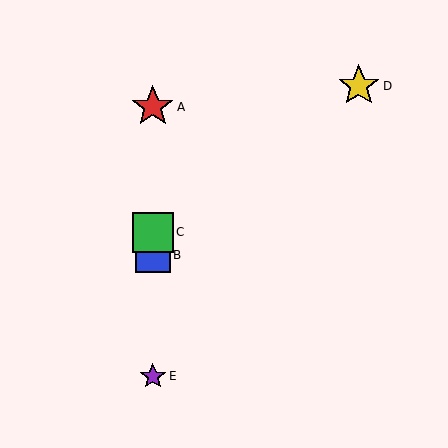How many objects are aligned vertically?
4 objects (A, B, C, E) are aligned vertically.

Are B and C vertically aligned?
Yes, both are at x≈153.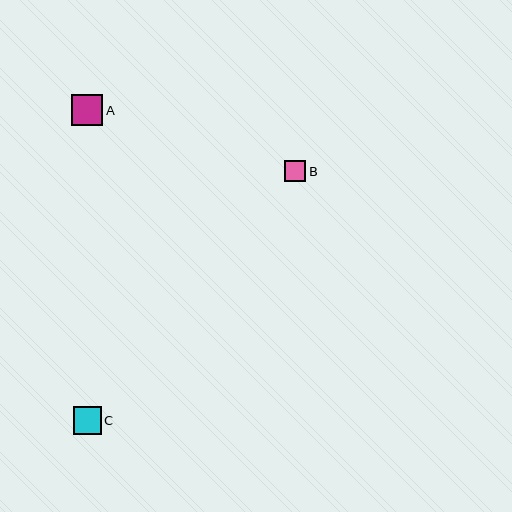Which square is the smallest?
Square B is the smallest with a size of approximately 21 pixels.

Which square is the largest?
Square A is the largest with a size of approximately 32 pixels.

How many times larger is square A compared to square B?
Square A is approximately 1.5 times the size of square B.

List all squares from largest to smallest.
From largest to smallest: A, C, B.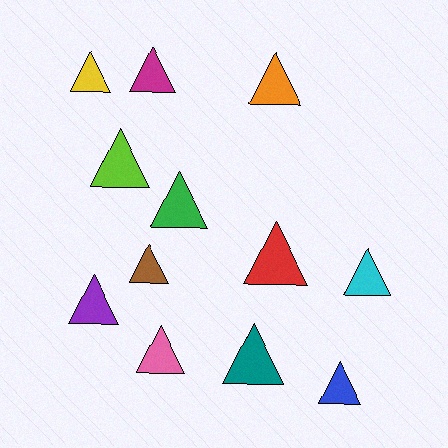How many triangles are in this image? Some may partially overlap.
There are 12 triangles.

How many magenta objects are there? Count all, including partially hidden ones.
There is 1 magenta object.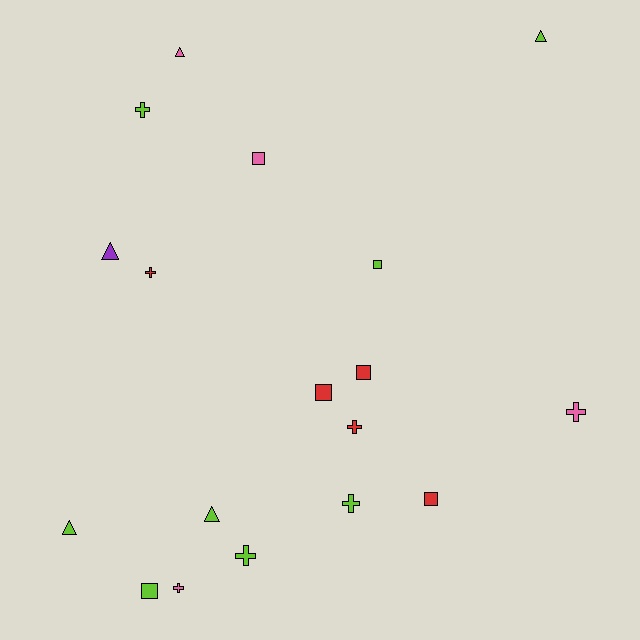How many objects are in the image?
There are 18 objects.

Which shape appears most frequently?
Cross, with 7 objects.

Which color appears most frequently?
Lime, with 8 objects.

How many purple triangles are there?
There is 1 purple triangle.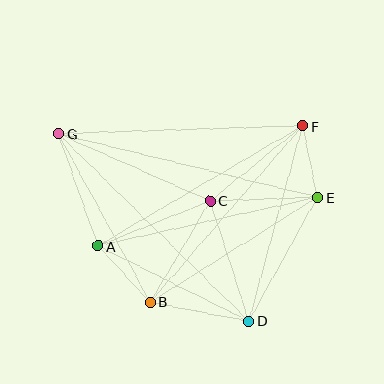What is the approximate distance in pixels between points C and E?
The distance between C and E is approximately 108 pixels.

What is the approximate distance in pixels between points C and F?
The distance between C and F is approximately 119 pixels.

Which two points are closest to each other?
Points E and F are closest to each other.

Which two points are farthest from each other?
Points D and G are farthest from each other.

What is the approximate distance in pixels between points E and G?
The distance between E and G is approximately 267 pixels.